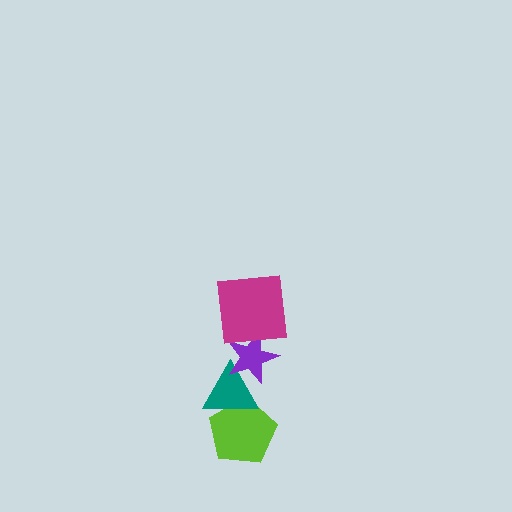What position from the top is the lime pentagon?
The lime pentagon is 4th from the top.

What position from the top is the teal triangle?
The teal triangle is 3rd from the top.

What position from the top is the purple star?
The purple star is 2nd from the top.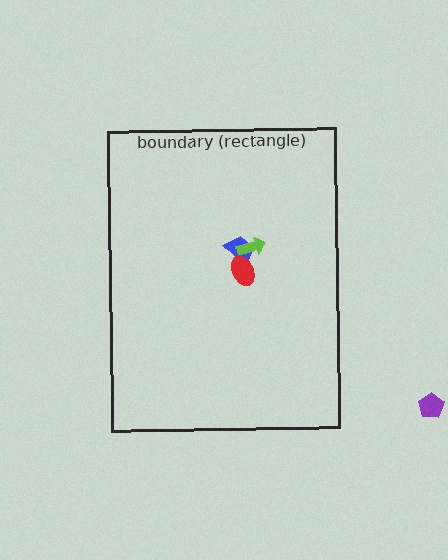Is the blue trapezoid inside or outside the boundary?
Inside.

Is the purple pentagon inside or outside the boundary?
Outside.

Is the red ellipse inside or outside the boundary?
Inside.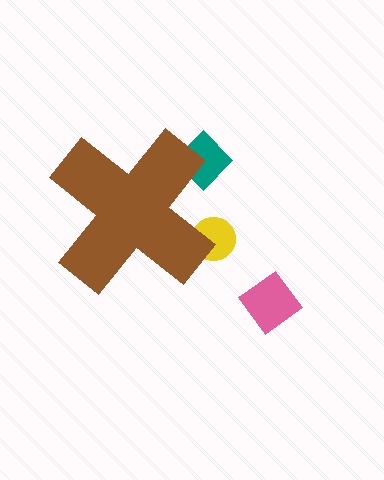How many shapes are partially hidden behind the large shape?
2 shapes are partially hidden.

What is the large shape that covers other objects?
A brown cross.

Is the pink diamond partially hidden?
No, the pink diamond is fully visible.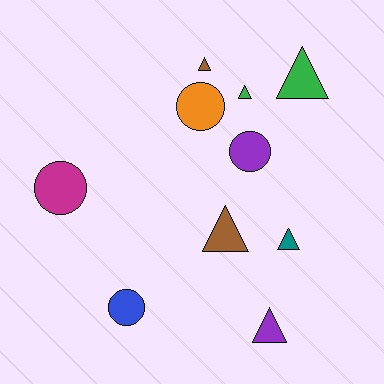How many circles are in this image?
There are 4 circles.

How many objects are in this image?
There are 10 objects.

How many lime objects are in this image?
There are no lime objects.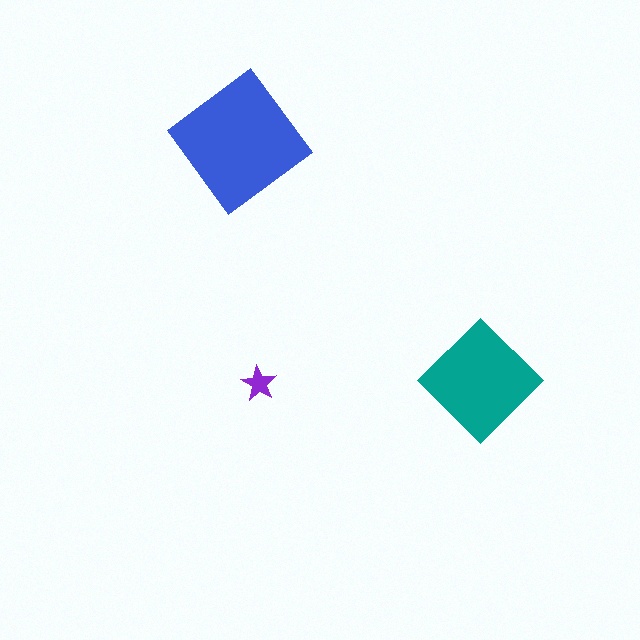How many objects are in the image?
There are 3 objects in the image.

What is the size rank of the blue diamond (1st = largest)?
1st.